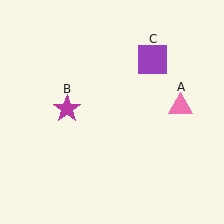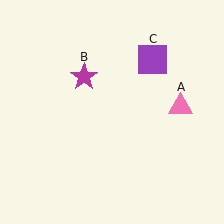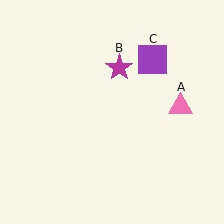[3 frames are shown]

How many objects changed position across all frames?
1 object changed position: magenta star (object B).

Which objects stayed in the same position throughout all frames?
Pink triangle (object A) and purple square (object C) remained stationary.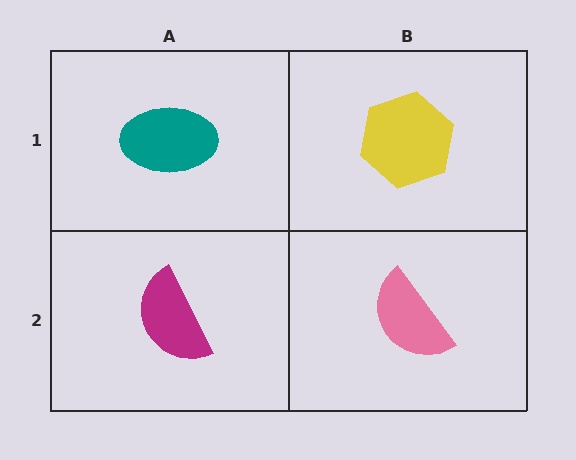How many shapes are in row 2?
2 shapes.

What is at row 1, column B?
A yellow hexagon.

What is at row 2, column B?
A pink semicircle.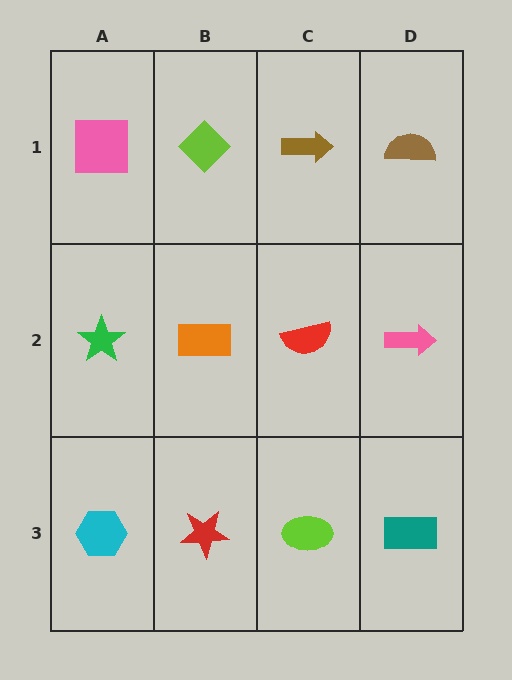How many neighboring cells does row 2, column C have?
4.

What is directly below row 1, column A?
A green star.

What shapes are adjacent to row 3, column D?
A pink arrow (row 2, column D), a lime ellipse (row 3, column C).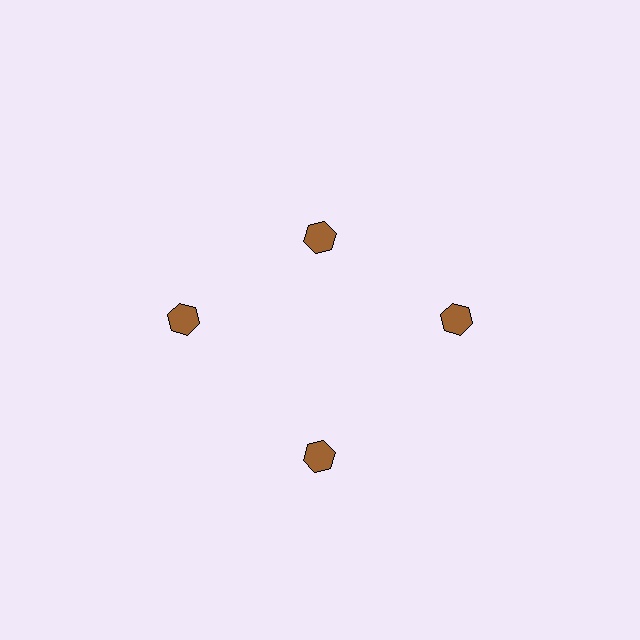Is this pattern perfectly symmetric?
No. The 4 brown hexagons are arranged in a ring, but one element near the 12 o'clock position is pulled inward toward the center, breaking the 4-fold rotational symmetry.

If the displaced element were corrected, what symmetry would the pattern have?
It would have 4-fold rotational symmetry — the pattern would map onto itself every 90 degrees.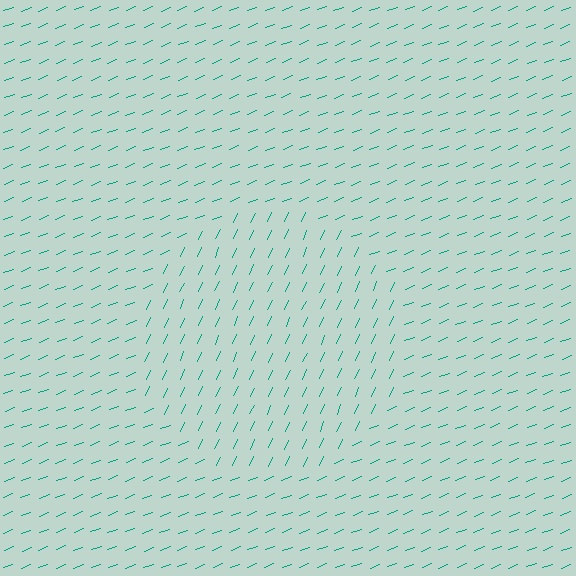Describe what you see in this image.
The image is filled with small teal line segments. A circle region in the image has lines oriented differently from the surrounding lines, creating a visible texture boundary.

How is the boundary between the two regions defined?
The boundary is defined purely by a change in line orientation (approximately 45 degrees difference). All lines are the same color and thickness.